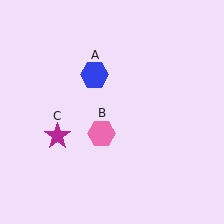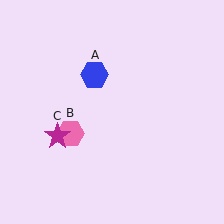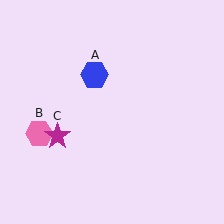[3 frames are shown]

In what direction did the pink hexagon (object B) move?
The pink hexagon (object B) moved left.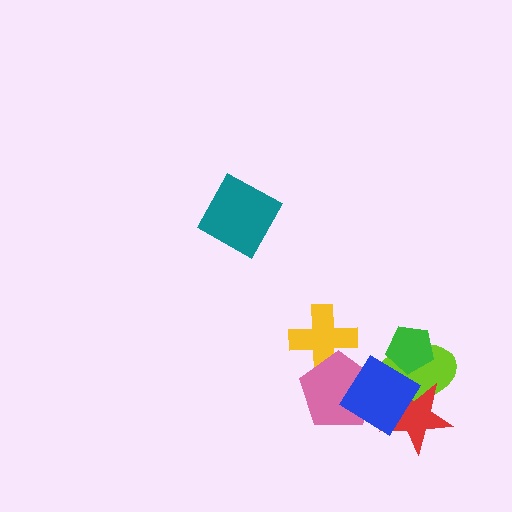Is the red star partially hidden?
Yes, it is partially covered by another shape.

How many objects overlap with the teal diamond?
0 objects overlap with the teal diamond.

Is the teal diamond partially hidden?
No, no other shape covers it.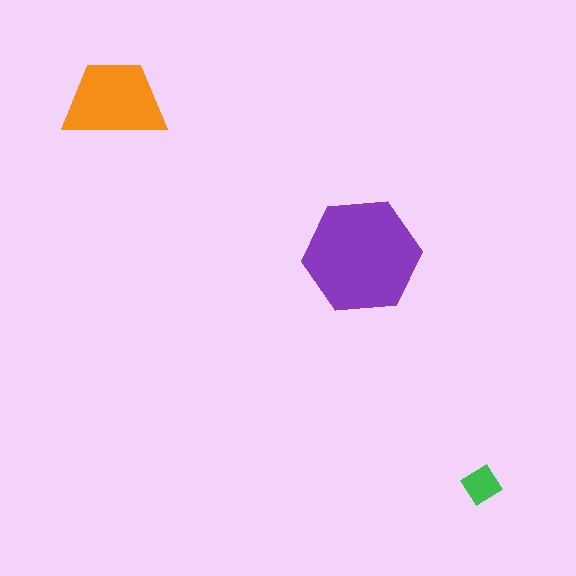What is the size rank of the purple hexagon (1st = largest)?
1st.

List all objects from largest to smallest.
The purple hexagon, the orange trapezoid, the green diamond.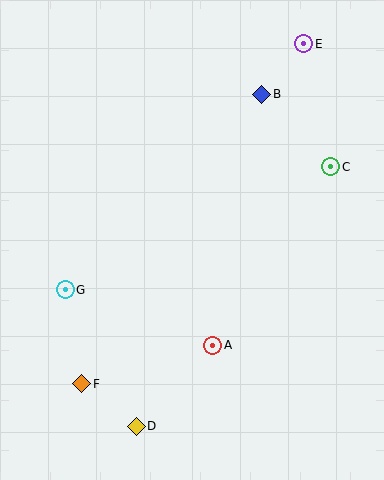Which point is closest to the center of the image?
Point A at (213, 345) is closest to the center.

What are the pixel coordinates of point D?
Point D is at (136, 426).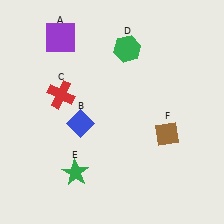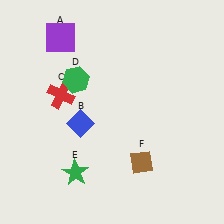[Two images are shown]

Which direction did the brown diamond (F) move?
The brown diamond (F) moved down.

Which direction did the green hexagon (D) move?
The green hexagon (D) moved left.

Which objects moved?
The objects that moved are: the green hexagon (D), the brown diamond (F).